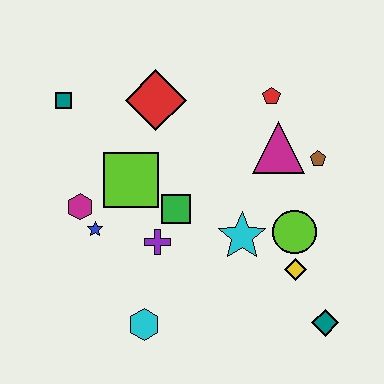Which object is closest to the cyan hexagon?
The purple cross is closest to the cyan hexagon.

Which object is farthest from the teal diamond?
The teal square is farthest from the teal diamond.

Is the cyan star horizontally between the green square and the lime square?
No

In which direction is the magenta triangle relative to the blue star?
The magenta triangle is to the right of the blue star.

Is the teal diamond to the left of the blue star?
No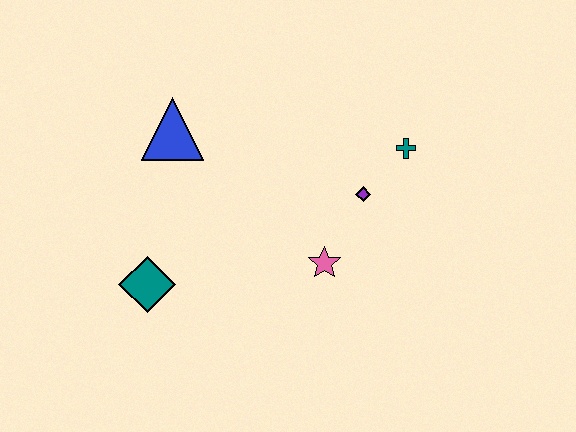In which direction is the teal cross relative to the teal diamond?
The teal cross is to the right of the teal diamond.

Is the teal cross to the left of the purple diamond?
No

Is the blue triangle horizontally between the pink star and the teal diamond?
Yes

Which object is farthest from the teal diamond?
The teal cross is farthest from the teal diamond.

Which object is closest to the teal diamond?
The blue triangle is closest to the teal diamond.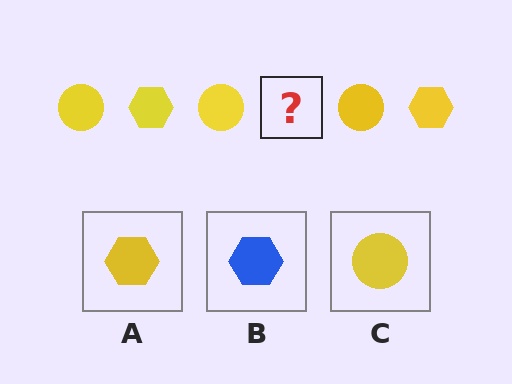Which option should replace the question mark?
Option A.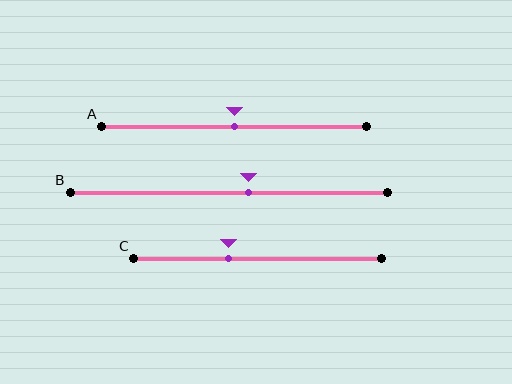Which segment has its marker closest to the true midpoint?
Segment A has its marker closest to the true midpoint.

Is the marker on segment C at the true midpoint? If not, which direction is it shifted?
No, the marker on segment C is shifted to the left by about 12% of the segment length.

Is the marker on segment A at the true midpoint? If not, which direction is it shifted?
Yes, the marker on segment A is at the true midpoint.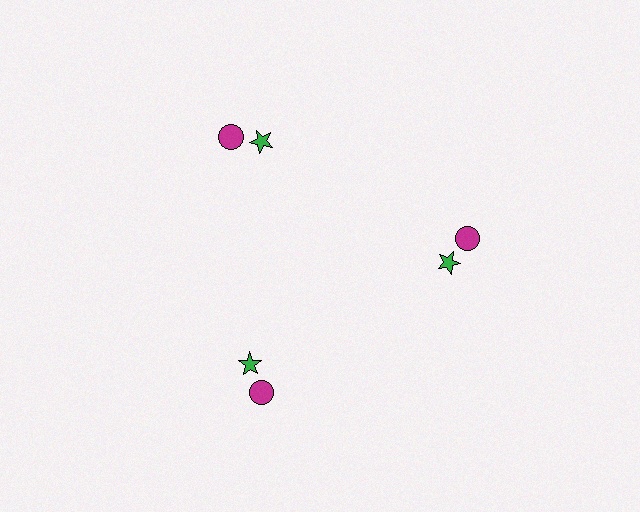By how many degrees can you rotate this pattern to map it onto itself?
The pattern maps onto itself every 120 degrees of rotation.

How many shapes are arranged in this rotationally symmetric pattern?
There are 6 shapes, arranged in 3 groups of 2.